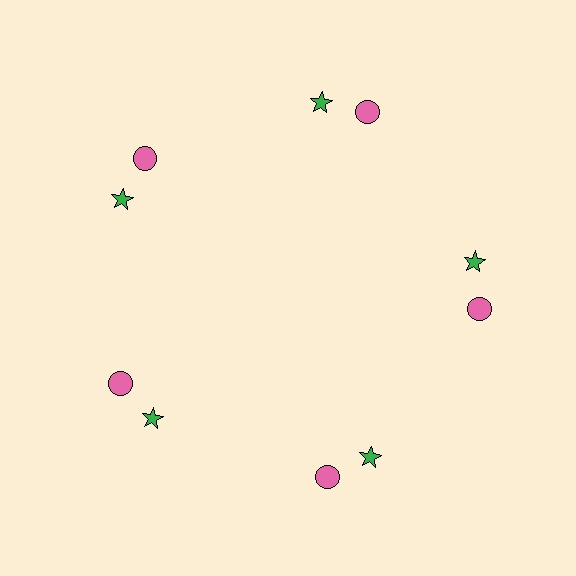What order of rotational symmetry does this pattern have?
This pattern has 5-fold rotational symmetry.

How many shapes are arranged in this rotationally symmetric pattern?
There are 10 shapes, arranged in 5 groups of 2.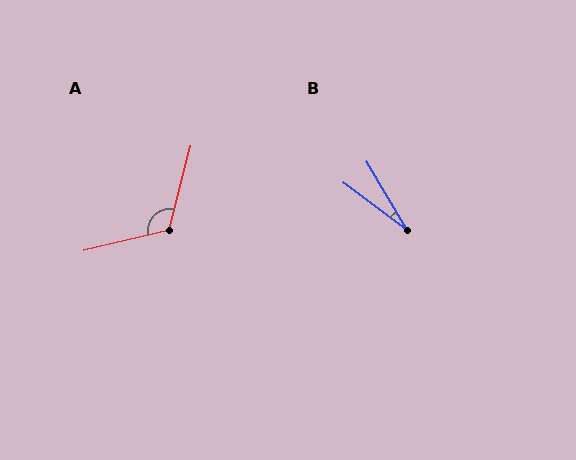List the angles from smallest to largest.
B (22°), A (118°).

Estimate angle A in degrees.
Approximately 118 degrees.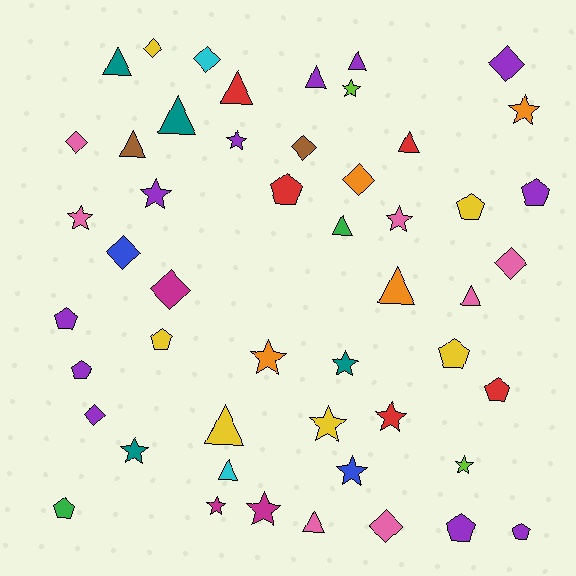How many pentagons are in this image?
There are 11 pentagons.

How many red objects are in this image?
There are 5 red objects.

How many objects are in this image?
There are 50 objects.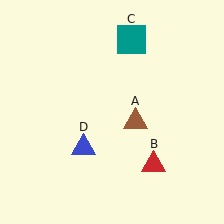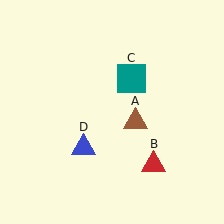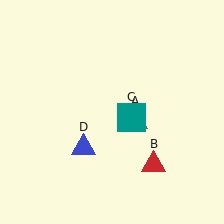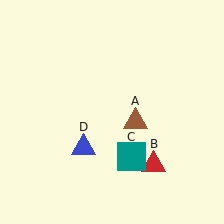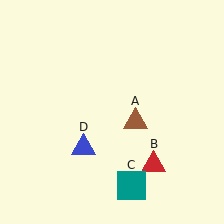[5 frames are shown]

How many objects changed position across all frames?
1 object changed position: teal square (object C).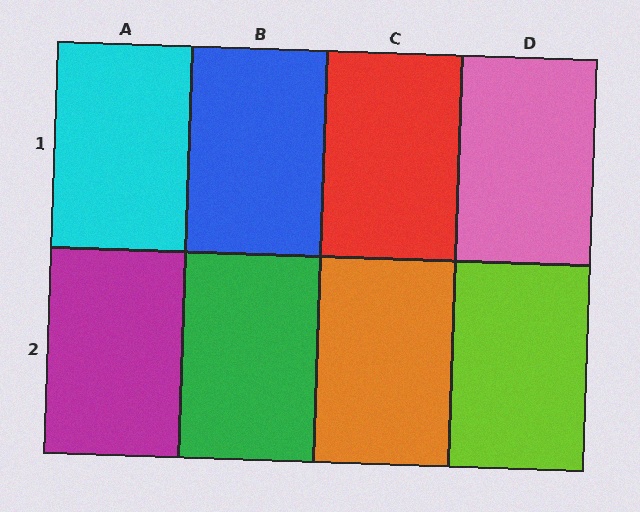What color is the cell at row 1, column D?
Pink.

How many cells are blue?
1 cell is blue.